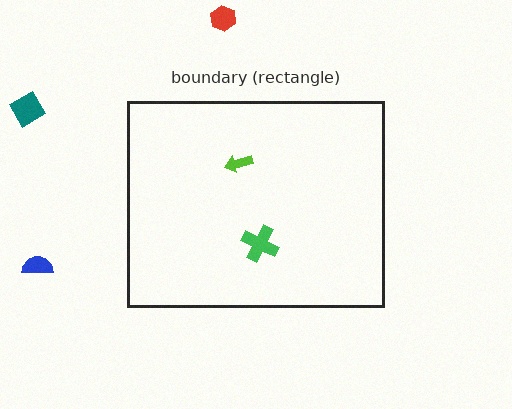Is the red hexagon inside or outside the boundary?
Outside.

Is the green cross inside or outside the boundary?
Inside.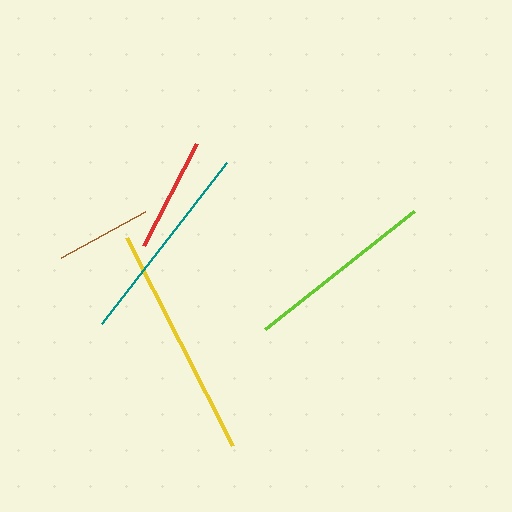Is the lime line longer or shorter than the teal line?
The teal line is longer than the lime line.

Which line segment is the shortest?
The brown line is the shortest at approximately 95 pixels.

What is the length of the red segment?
The red segment is approximately 115 pixels long.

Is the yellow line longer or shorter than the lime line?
The yellow line is longer than the lime line.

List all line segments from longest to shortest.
From longest to shortest: yellow, teal, lime, red, brown.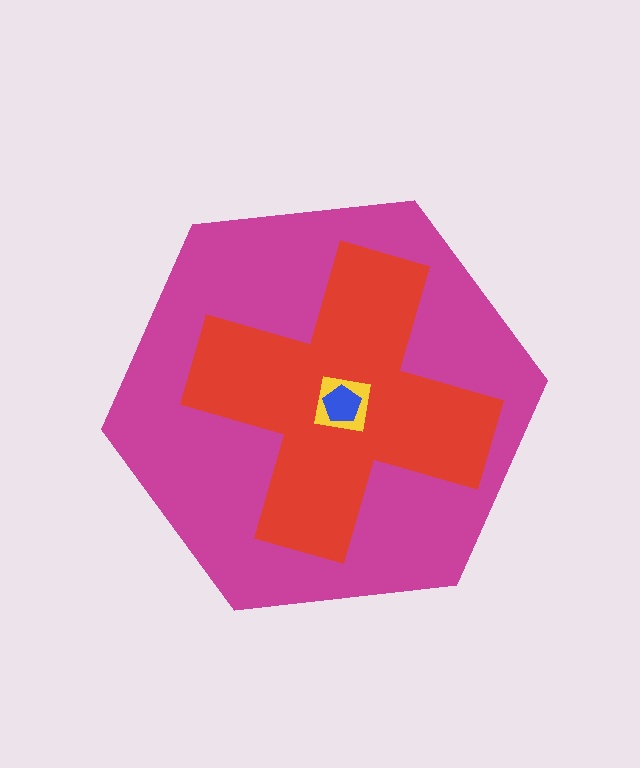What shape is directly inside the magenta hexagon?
The red cross.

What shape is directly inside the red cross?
The yellow square.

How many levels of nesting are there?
4.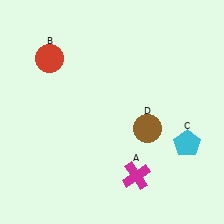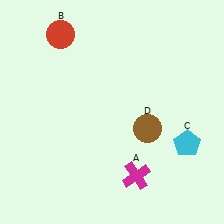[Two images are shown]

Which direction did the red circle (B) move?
The red circle (B) moved up.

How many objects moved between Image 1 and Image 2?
1 object moved between the two images.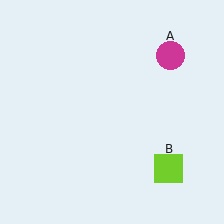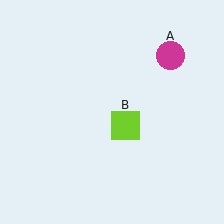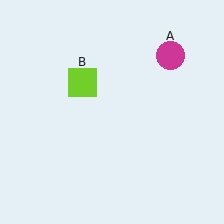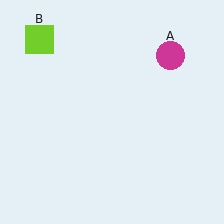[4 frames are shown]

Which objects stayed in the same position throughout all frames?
Magenta circle (object A) remained stationary.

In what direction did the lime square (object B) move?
The lime square (object B) moved up and to the left.